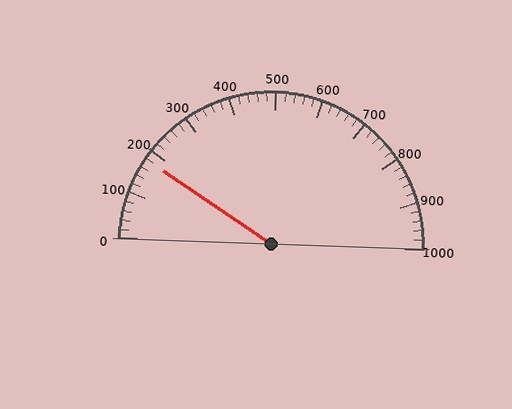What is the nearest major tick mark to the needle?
The nearest major tick mark is 200.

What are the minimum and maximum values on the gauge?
The gauge ranges from 0 to 1000.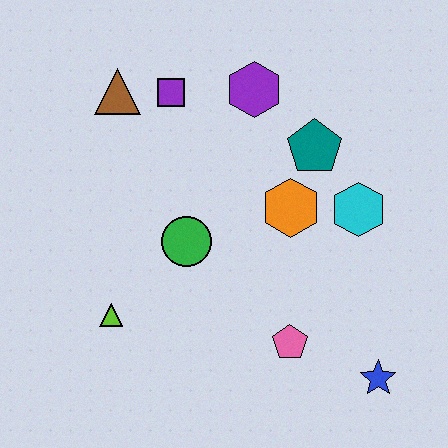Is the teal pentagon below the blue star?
No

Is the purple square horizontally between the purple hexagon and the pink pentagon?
No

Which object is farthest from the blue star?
The brown triangle is farthest from the blue star.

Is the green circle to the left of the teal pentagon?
Yes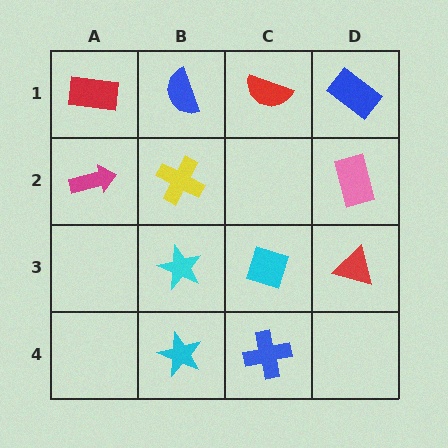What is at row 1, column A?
A red rectangle.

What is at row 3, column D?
A red triangle.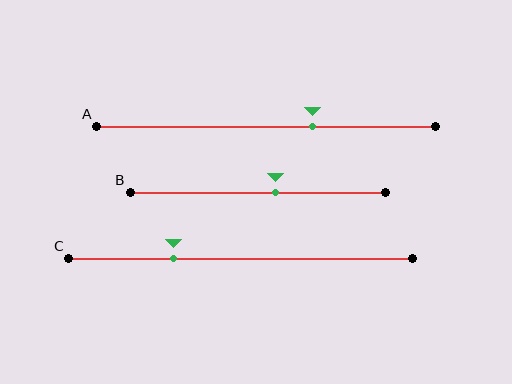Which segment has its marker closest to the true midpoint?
Segment B has its marker closest to the true midpoint.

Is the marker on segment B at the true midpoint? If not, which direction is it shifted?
No, the marker on segment B is shifted to the right by about 7% of the segment length.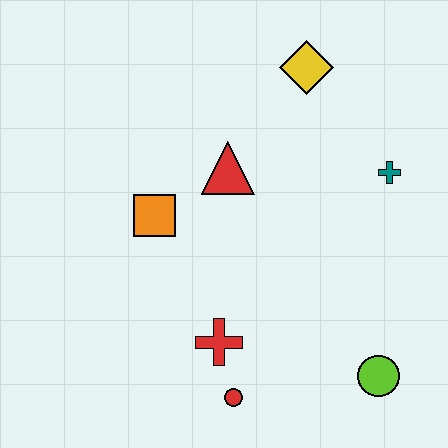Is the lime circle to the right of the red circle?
Yes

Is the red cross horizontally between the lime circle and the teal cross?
No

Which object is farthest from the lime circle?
The yellow diamond is farthest from the lime circle.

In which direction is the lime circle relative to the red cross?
The lime circle is to the right of the red cross.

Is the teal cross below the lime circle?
No